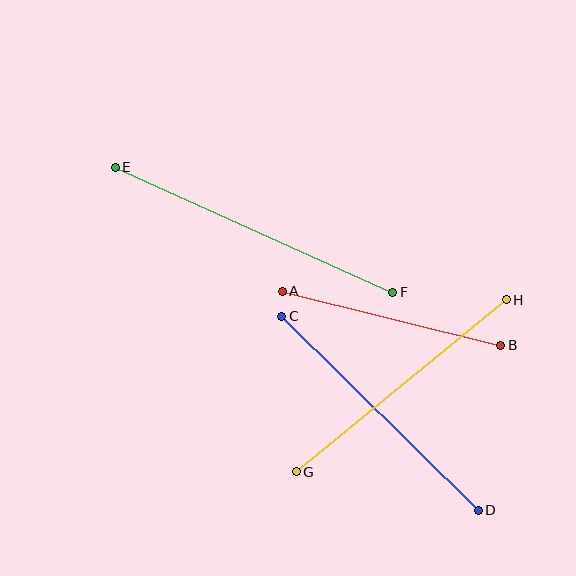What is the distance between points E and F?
The distance is approximately 304 pixels.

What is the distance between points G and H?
The distance is approximately 271 pixels.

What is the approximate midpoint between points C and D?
The midpoint is at approximately (380, 413) pixels.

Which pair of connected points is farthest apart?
Points E and F are farthest apart.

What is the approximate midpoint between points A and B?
The midpoint is at approximately (392, 318) pixels.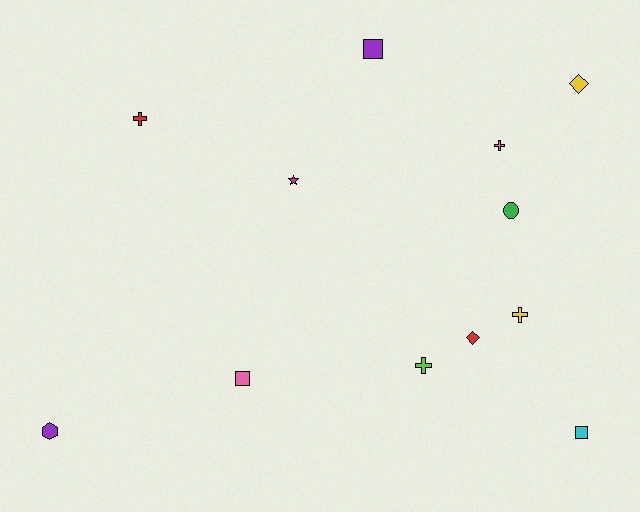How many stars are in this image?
There is 1 star.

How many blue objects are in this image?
There are no blue objects.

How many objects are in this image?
There are 12 objects.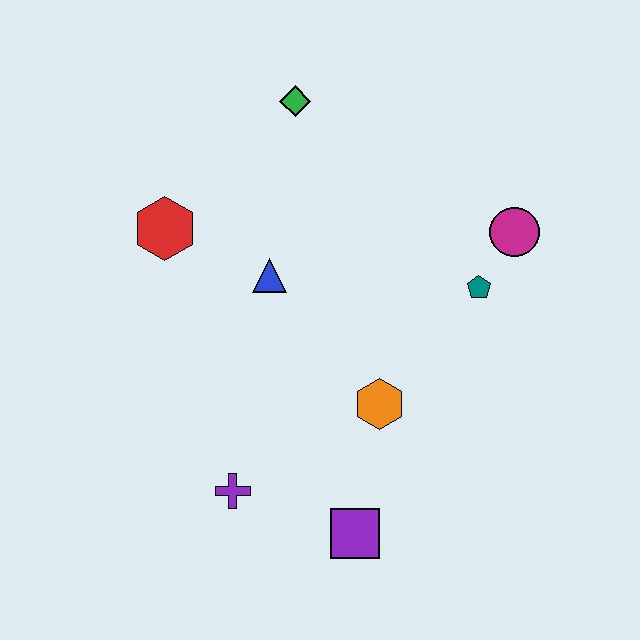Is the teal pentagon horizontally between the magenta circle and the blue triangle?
Yes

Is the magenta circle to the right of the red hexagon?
Yes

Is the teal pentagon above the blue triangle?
No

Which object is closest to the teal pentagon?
The magenta circle is closest to the teal pentagon.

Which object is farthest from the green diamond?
The purple square is farthest from the green diamond.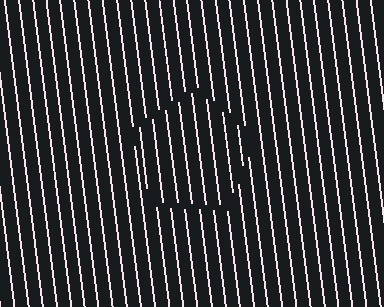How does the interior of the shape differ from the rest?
The interior of the shape contains the same grating, shifted by half a period — the contour is defined by the phase discontinuity where line-ends from the inner and outer gratings abut.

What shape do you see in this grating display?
An illusory pentagon. The interior of the shape contains the same grating, shifted by half a period — the contour is defined by the phase discontinuity where line-ends from the inner and outer gratings abut.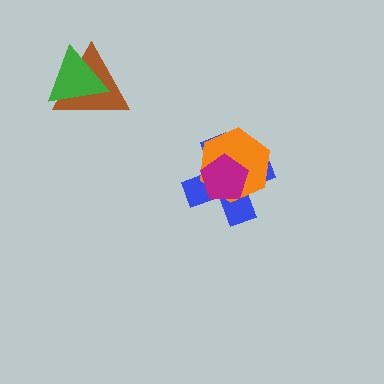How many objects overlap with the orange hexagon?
2 objects overlap with the orange hexagon.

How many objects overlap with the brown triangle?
1 object overlaps with the brown triangle.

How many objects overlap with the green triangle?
1 object overlaps with the green triangle.